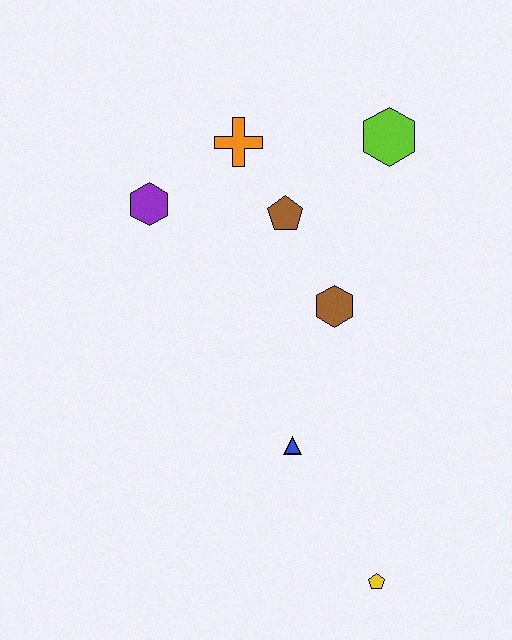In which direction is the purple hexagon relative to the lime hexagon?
The purple hexagon is to the left of the lime hexagon.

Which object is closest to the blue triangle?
The brown hexagon is closest to the blue triangle.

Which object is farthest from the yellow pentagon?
The orange cross is farthest from the yellow pentagon.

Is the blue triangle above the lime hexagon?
No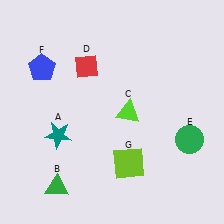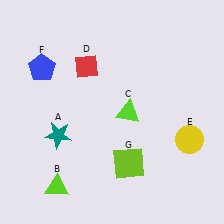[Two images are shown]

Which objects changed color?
B changed from green to lime. E changed from green to yellow.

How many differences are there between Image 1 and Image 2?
There are 2 differences between the two images.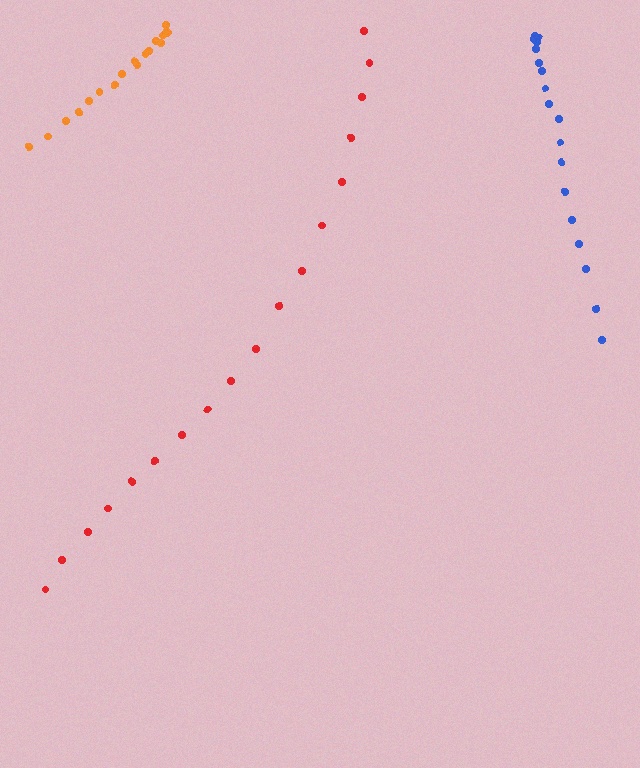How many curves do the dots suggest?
There are 3 distinct paths.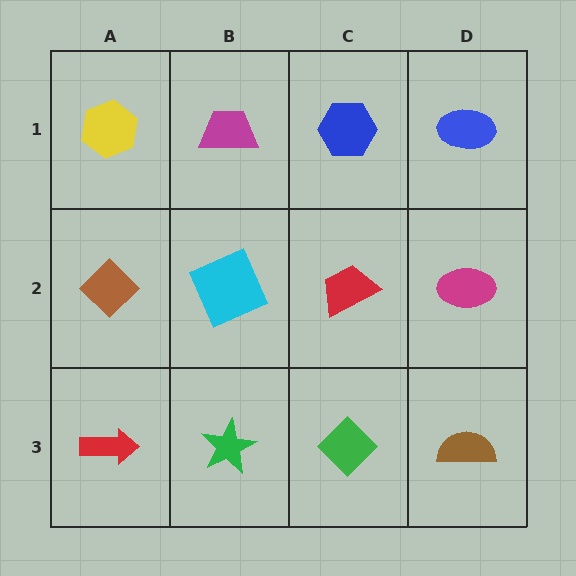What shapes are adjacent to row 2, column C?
A blue hexagon (row 1, column C), a green diamond (row 3, column C), a cyan square (row 2, column B), a magenta ellipse (row 2, column D).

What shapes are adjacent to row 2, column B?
A magenta trapezoid (row 1, column B), a green star (row 3, column B), a brown diamond (row 2, column A), a red trapezoid (row 2, column C).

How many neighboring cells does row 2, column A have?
3.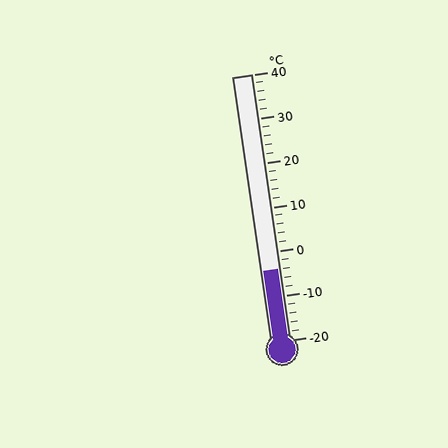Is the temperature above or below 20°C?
The temperature is below 20°C.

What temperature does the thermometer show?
The thermometer shows approximately -4°C.